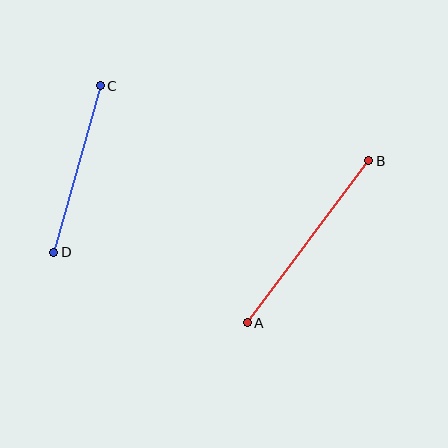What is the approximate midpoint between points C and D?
The midpoint is at approximately (77, 169) pixels.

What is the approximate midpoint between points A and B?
The midpoint is at approximately (308, 242) pixels.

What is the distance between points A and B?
The distance is approximately 203 pixels.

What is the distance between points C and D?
The distance is approximately 173 pixels.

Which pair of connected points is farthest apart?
Points A and B are farthest apart.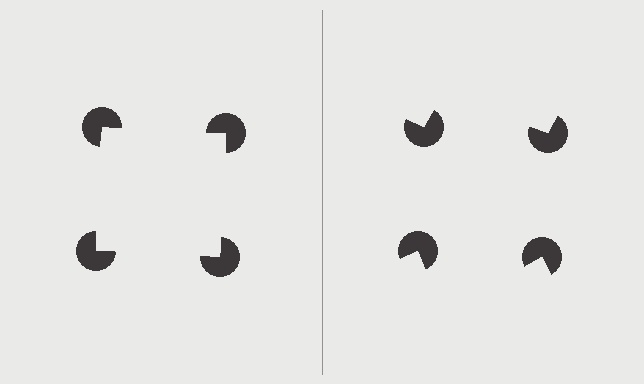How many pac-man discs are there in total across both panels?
8 — 4 on each side.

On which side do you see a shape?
An illusory square appears on the left side. On the right side the wedge cuts are rotated, so no coherent shape forms.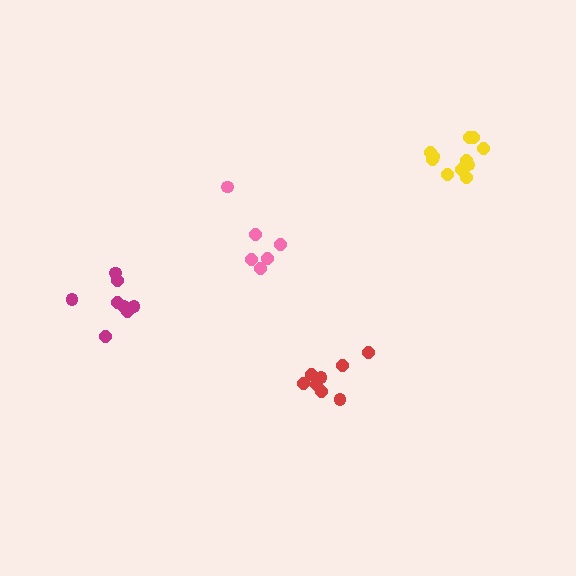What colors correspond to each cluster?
The clusters are colored: magenta, pink, yellow, red.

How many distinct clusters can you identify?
There are 4 distinct clusters.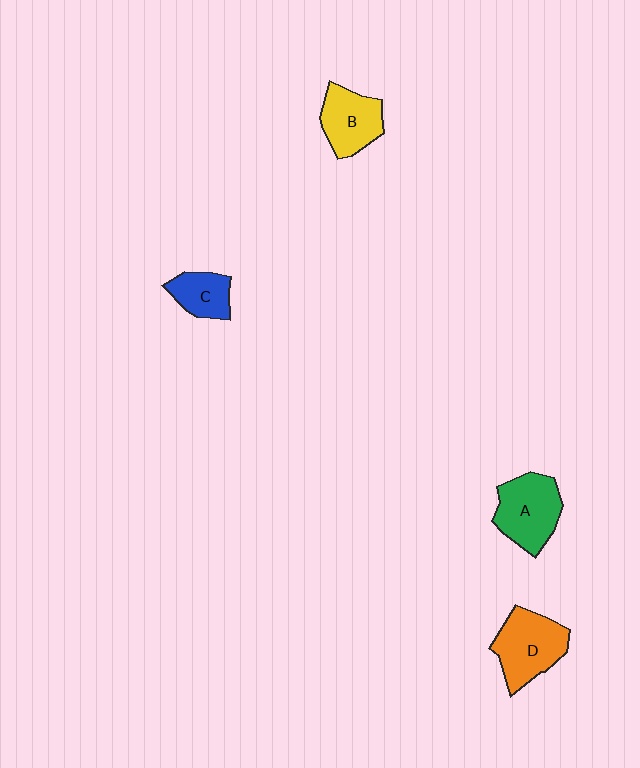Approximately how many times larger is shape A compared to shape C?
Approximately 1.6 times.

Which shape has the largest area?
Shape D (orange).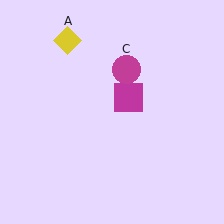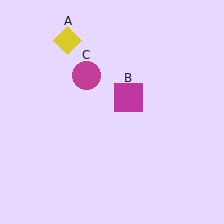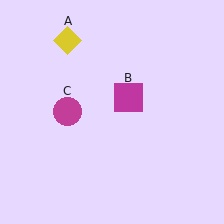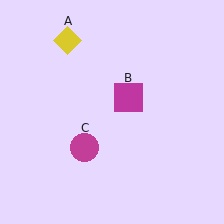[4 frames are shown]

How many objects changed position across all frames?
1 object changed position: magenta circle (object C).